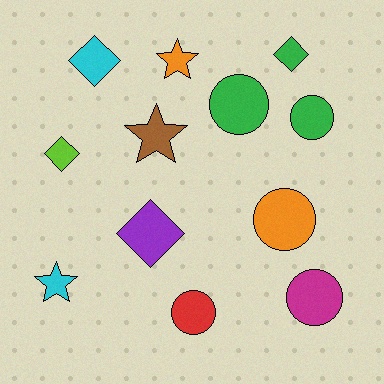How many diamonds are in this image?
There are 4 diamonds.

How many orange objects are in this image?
There are 2 orange objects.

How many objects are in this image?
There are 12 objects.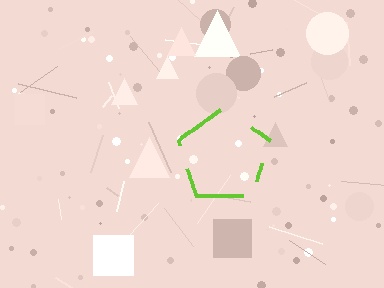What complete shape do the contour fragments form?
The contour fragments form a pentagon.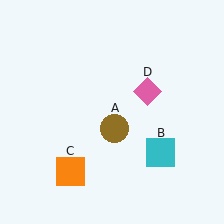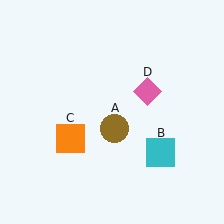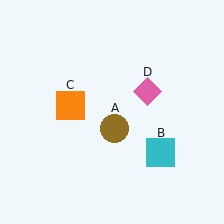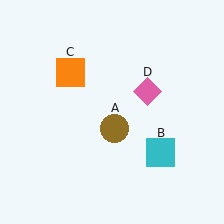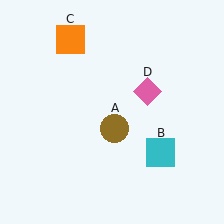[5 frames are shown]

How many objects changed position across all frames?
1 object changed position: orange square (object C).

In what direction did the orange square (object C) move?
The orange square (object C) moved up.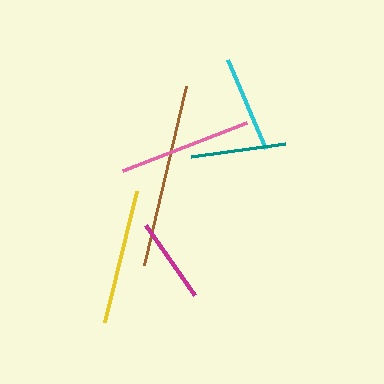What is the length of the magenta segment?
The magenta segment is approximately 86 pixels long.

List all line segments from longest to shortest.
From longest to shortest: brown, yellow, pink, cyan, teal, magenta.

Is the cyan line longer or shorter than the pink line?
The pink line is longer than the cyan line.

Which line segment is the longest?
The brown line is the longest at approximately 184 pixels.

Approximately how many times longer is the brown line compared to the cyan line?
The brown line is approximately 1.9 times the length of the cyan line.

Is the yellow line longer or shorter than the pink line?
The yellow line is longer than the pink line.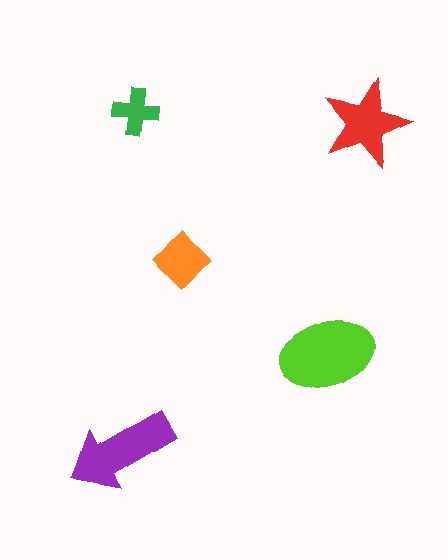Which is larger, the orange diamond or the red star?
The red star.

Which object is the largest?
The lime ellipse.